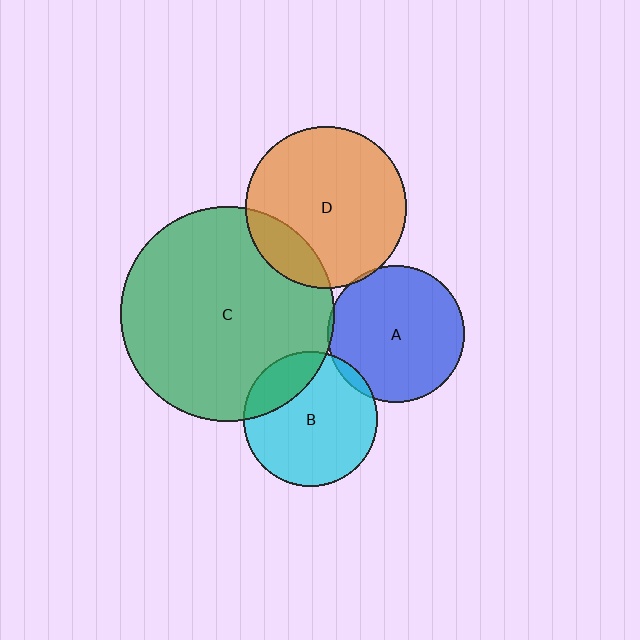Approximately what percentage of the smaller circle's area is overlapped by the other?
Approximately 20%.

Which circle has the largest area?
Circle C (green).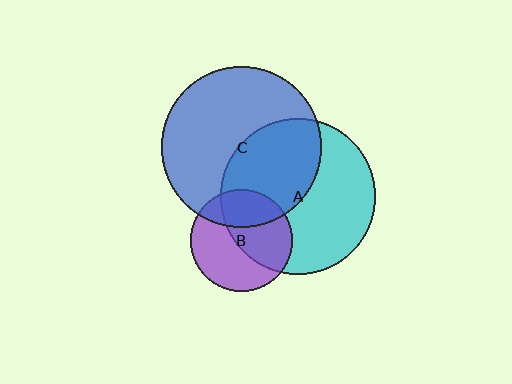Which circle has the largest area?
Circle C (blue).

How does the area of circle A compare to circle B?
Approximately 2.3 times.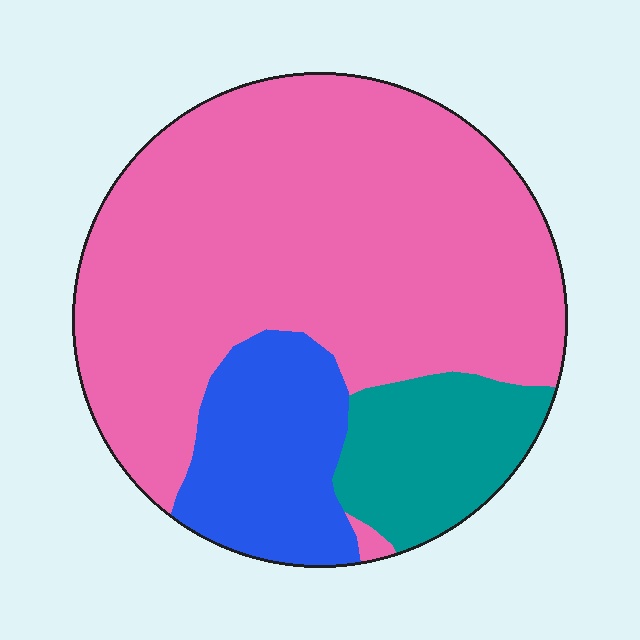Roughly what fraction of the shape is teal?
Teal covers about 15% of the shape.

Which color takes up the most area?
Pink, at roughly 70%.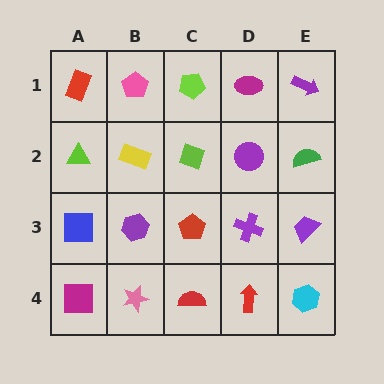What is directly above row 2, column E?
A purple arrow.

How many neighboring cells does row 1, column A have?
2.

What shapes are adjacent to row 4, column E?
A purple trapezoid (row 3, column E), a red arrow (row 4, column D).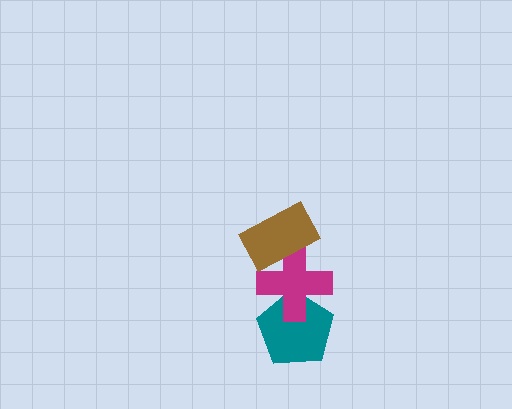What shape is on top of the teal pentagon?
The magenta cross is on top of the teal pentagon.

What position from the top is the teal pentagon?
The teal pentagon is 3rd from the top.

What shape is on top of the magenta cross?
The brown rectangle is on top of the magenta cross.